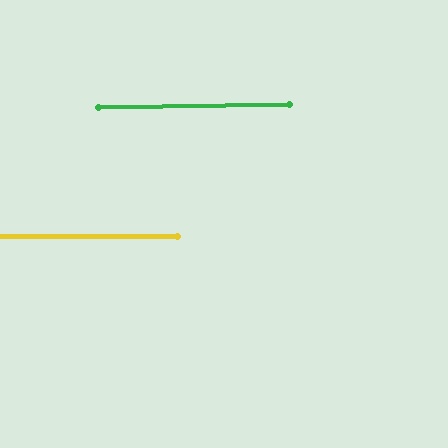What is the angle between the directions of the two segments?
Approximately 0 degrees.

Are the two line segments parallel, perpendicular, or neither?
Parallel — their directions differ by only 0.5°.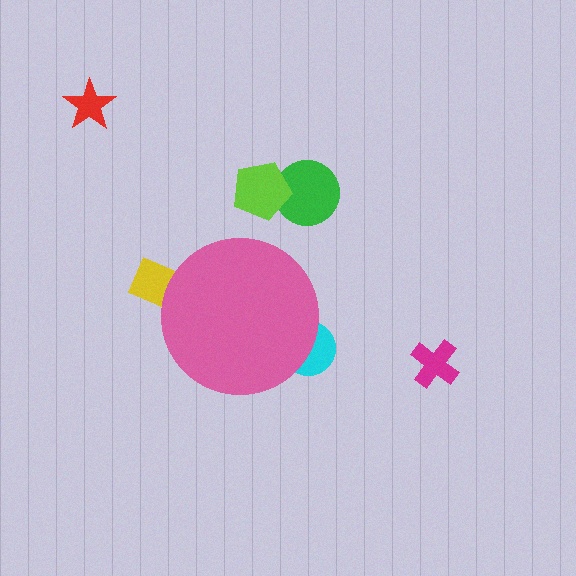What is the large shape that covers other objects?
A pink circle.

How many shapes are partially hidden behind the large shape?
2 shapes are partially hidden.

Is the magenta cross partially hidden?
No, the magenta cross is fully visible.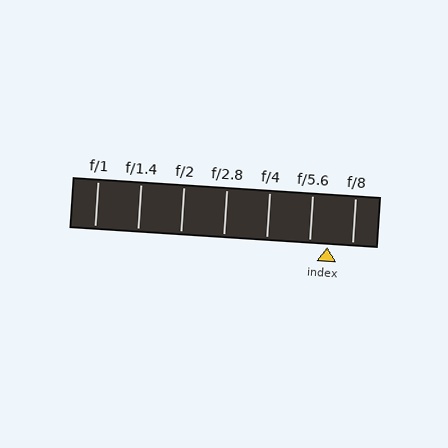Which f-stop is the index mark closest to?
The index mark is closest to f/5.6.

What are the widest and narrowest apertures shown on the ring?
The widest aperture shown is f/1 and the narrowest is f/8.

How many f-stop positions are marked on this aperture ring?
There are 7 f-stop positions marked.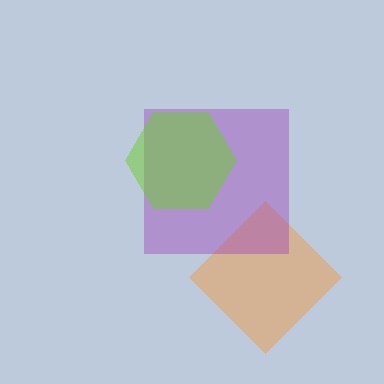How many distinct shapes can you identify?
There are 3 distinct shapes: an orange diamond, a purple square, a lime hexagon.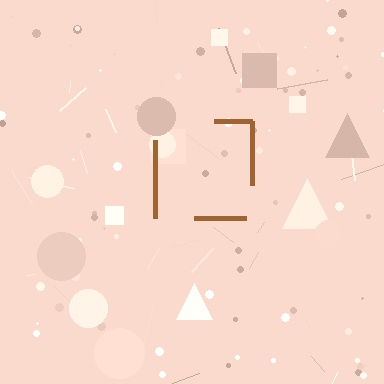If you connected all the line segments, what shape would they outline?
They would outline a square.